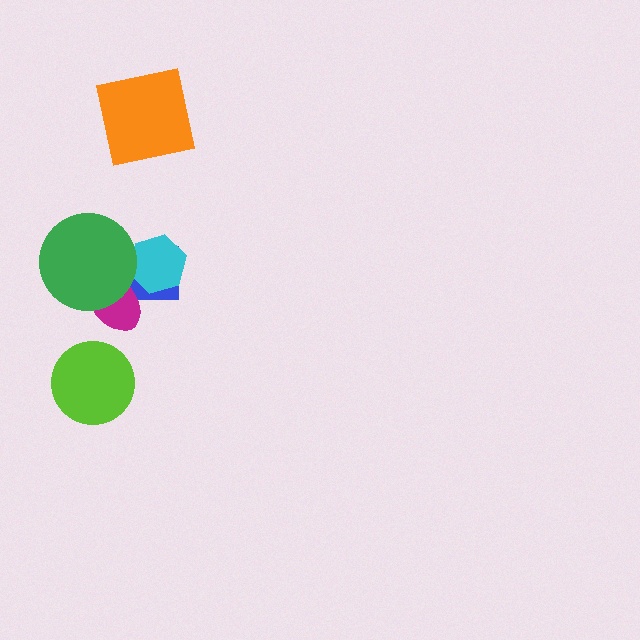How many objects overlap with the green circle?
3 objects overlap with the green circle.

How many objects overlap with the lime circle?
0 objects overlap with the lime circle.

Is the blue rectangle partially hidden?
Yes, it is partially covered by another shape.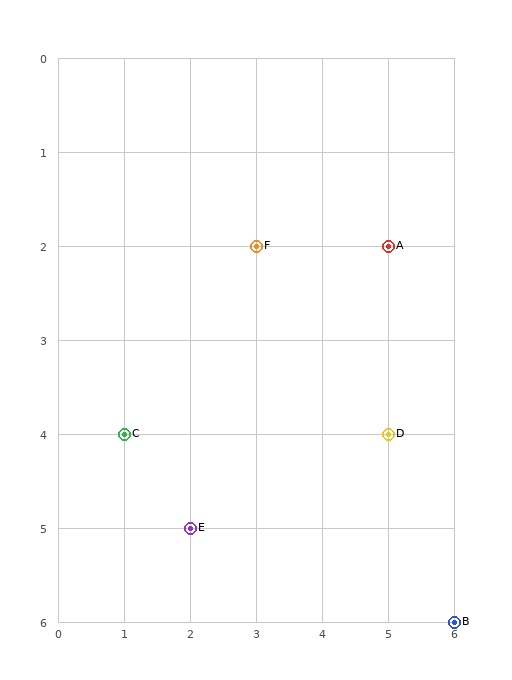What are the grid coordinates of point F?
Point F is at grid coordinates (3, 2).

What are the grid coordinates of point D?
Point D is at grid coordinates (5, 4).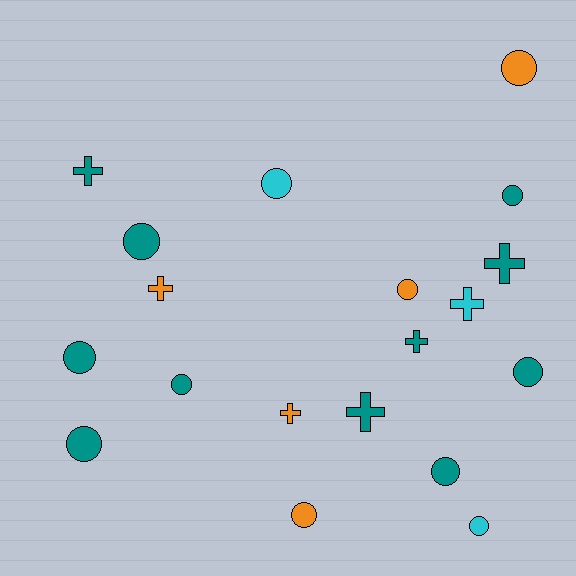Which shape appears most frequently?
Circle, with 12 objects.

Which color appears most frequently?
Teal, with 11 objects.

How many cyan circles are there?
There are 2 cyan circles.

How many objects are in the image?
There are 19 objects.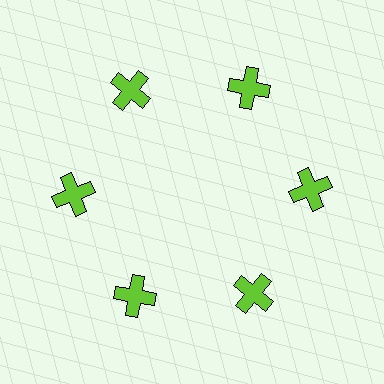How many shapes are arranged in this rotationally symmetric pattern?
There are 6 shapes, arranged in 6 groups of 1.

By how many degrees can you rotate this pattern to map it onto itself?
The pattern maps onto itself every 60 degrees of rotation.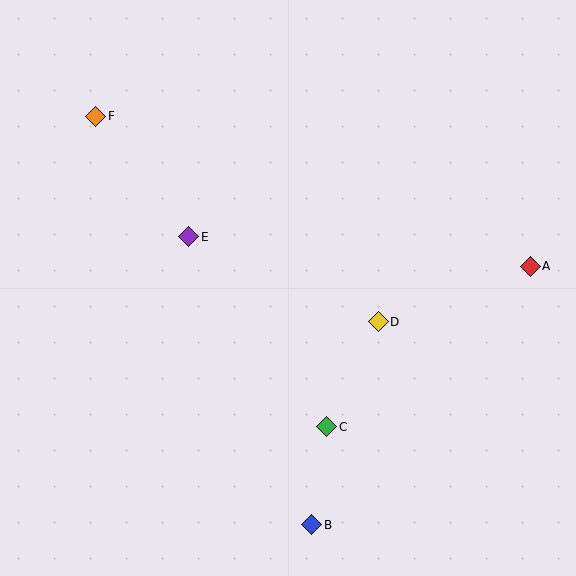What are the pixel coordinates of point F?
Point F is at (96, 116).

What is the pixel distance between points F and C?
The distance between F and C is 387 pixels.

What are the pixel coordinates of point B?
Point B is at (312, 525).